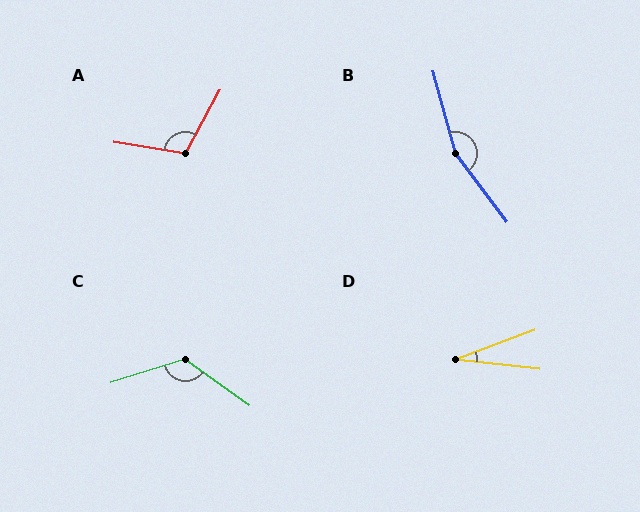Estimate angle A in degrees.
Approximately 109 degrees.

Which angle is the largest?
B, at approximately 158 degrees.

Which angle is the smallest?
D, at approximately 27 degrees.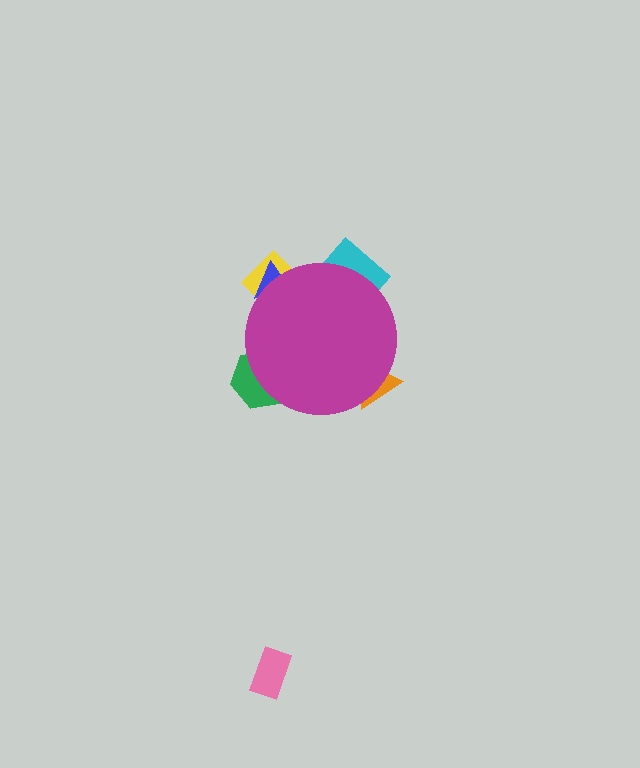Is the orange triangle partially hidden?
Yes, the orange triangle is partially hidden behind the magenta circle.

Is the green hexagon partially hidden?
Yes, the green hexagon is partially hidden behind the magenta circle.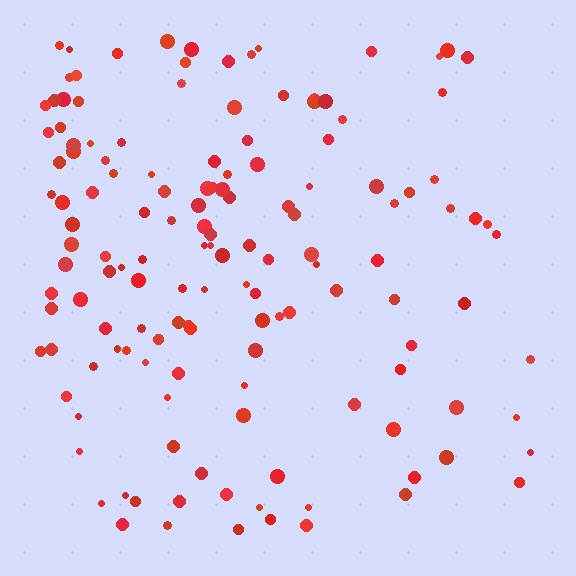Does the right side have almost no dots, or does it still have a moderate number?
Still a moderate number, just noticeably fewer than the left.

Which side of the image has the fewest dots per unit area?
The right.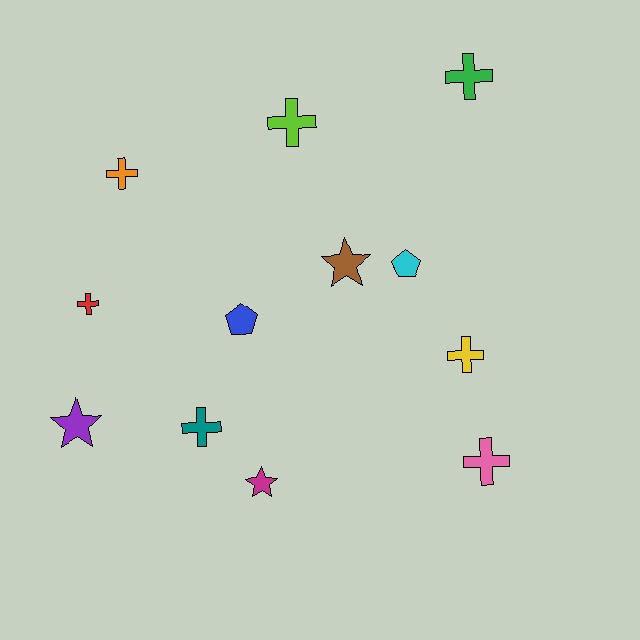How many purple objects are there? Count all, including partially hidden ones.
There is 1 purple object.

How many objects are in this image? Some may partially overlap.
There are 12 objects.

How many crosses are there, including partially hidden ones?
There are 7 crosses.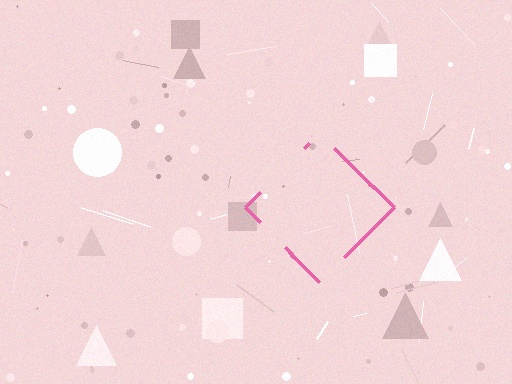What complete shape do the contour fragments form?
The contour fragments form a diamond.